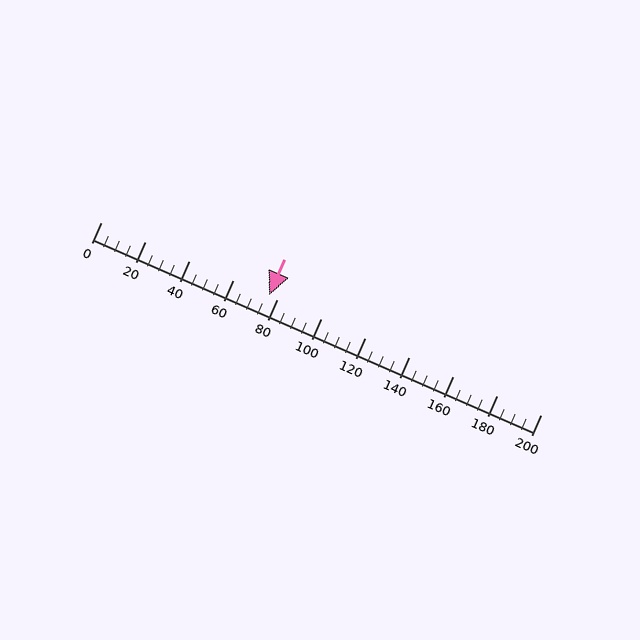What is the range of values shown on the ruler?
The ruler shows values from 0 to 200.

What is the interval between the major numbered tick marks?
The major tick marks are spaced 20 units apart.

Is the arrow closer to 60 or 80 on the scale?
The arrow is closer to 80.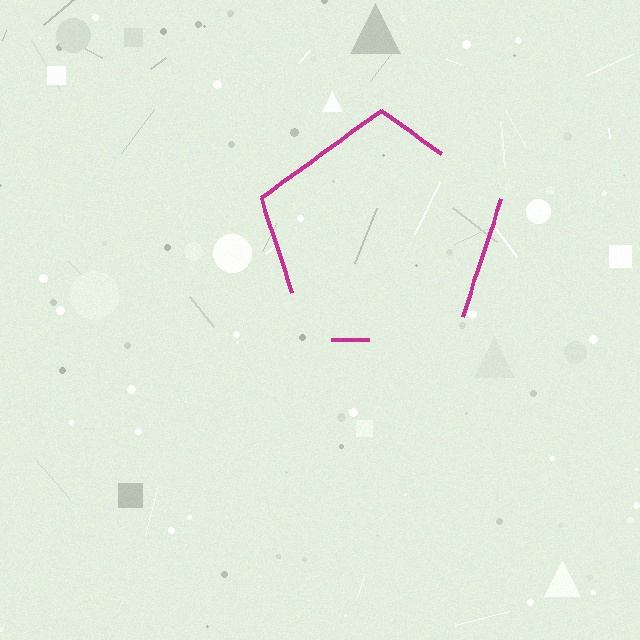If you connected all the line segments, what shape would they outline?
They would outline a pentagon.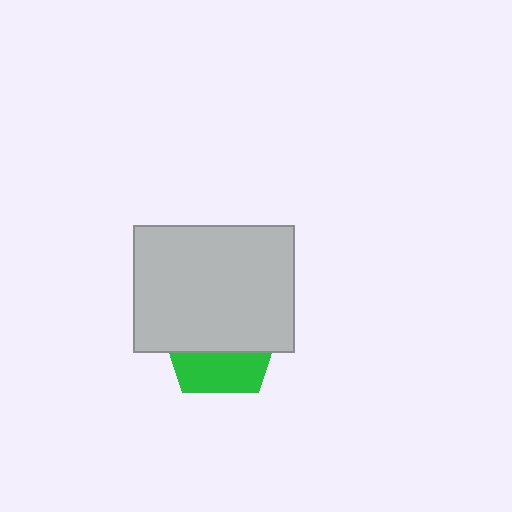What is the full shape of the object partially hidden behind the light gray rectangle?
The partially hidden object is a green pentagon.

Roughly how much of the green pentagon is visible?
A small part of it is visible (roughly 35%).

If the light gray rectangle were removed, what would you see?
You would see the complete green pentagon.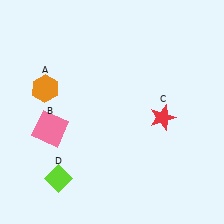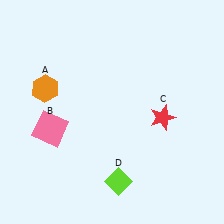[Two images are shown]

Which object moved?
The lime diamond (D) moved right.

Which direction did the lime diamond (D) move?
The lime diamond (D) moved right.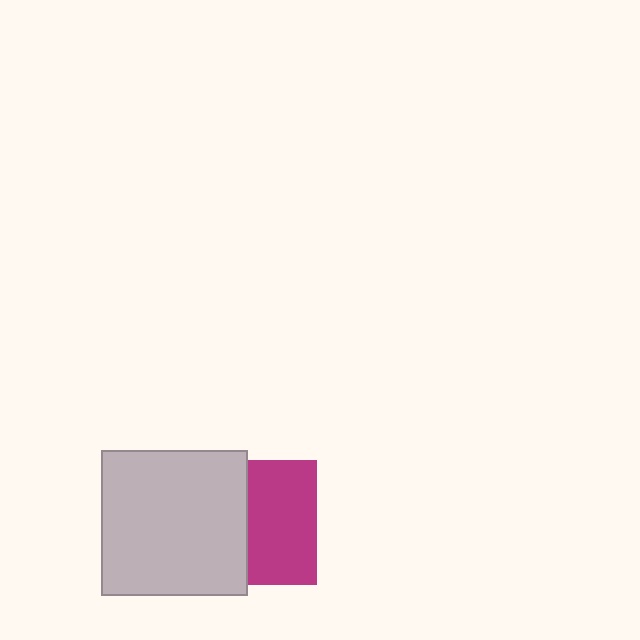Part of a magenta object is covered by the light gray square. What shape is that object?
It is a square.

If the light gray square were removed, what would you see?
You would see the complete magenta square.